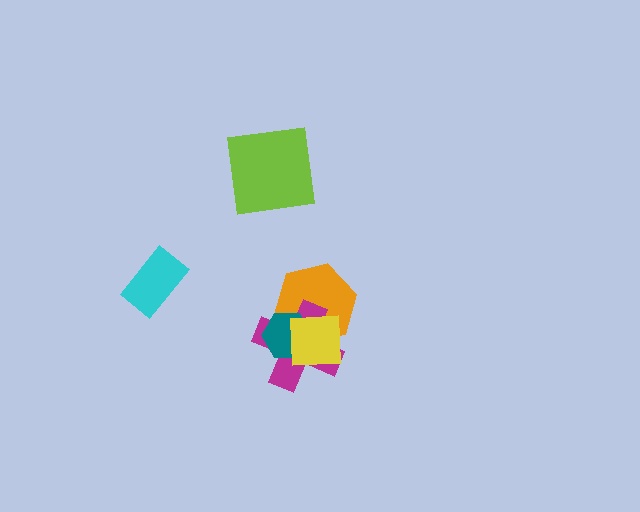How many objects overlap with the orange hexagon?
3 objects overlap with the orange hexagon.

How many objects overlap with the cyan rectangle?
0 objects overlap with the cyan rectangle.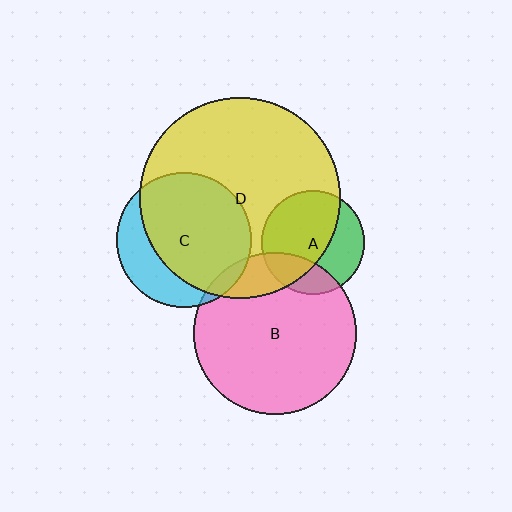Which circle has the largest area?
Circle D (yellow).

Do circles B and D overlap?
Yes.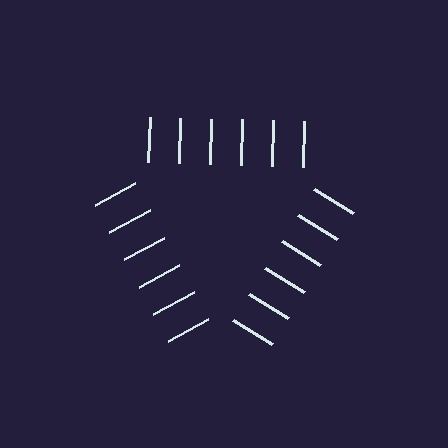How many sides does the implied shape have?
3 sides — the line-ends trace a triangle.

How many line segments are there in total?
18 — 6 along each of the 3 edges.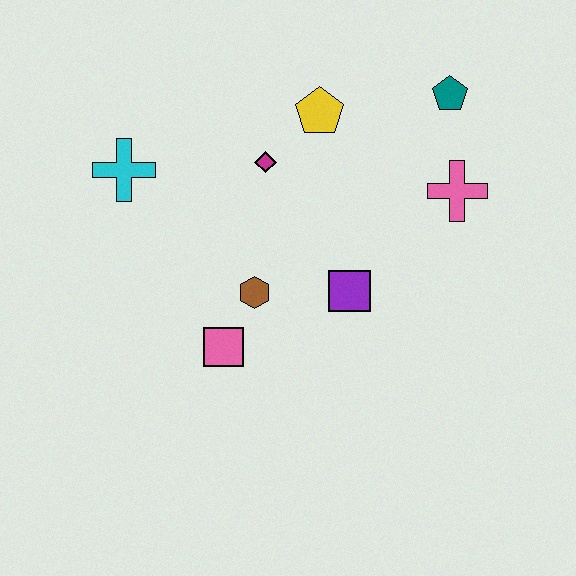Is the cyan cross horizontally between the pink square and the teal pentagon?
No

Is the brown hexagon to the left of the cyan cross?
No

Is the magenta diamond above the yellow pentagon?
No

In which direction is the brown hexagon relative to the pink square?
The brown hexagon is above the pink square.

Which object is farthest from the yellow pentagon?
The pink square is farthest from the yellow pentagon.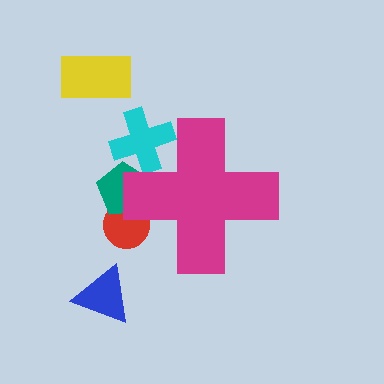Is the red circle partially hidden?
Yes, the red circle is partially hidden behind the magenta cross.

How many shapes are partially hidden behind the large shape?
3 shapes are partially hidden.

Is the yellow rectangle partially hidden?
No, the yellow rectangle is fully visible.